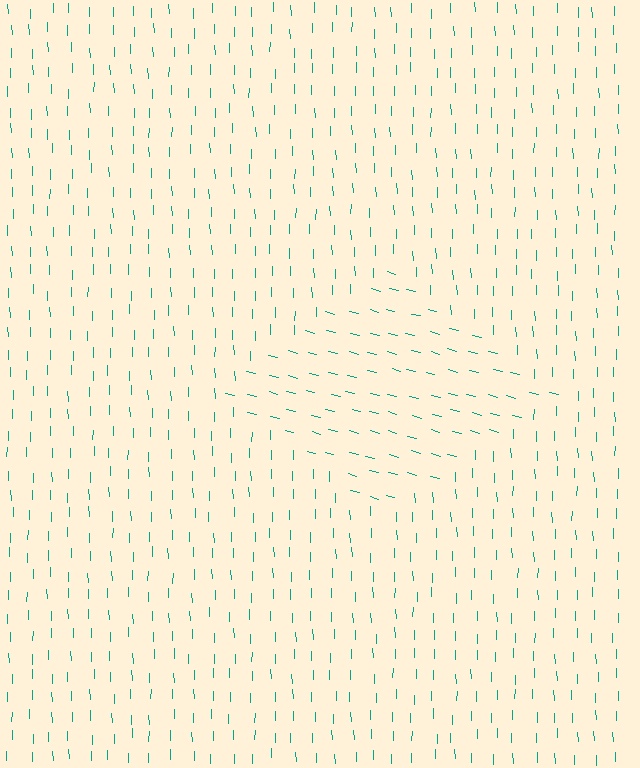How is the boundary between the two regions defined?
The boundary is defined purely by a change in line orientation (approximately 74 degrees difference). All lines are the same color and thickness.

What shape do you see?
I see a diamond.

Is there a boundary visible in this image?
Yes, there is a texture boundary formed by a change in line orientation.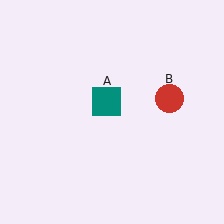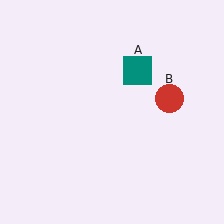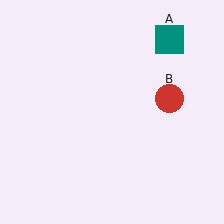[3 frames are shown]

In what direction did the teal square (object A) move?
The teal square (object A) moved up and to the right.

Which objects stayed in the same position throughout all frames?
Red circle (object B) remained stationary.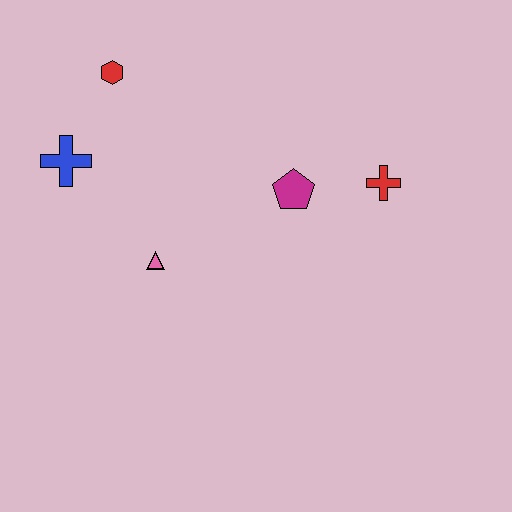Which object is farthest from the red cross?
The blue cross is farthest from the red cross.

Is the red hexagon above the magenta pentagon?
Yes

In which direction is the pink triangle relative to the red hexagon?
The pink triangle is below the red hexagon.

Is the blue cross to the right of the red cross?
No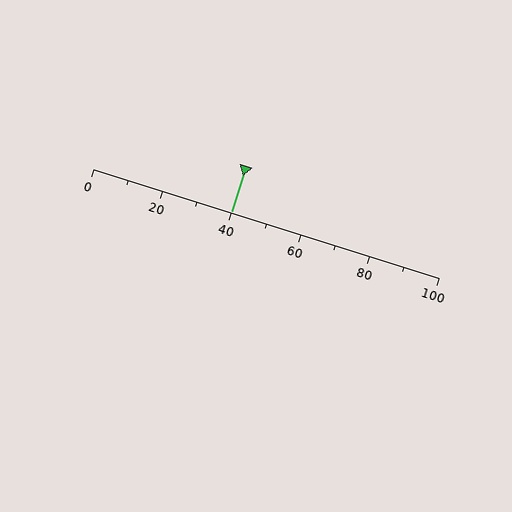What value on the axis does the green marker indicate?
The marker indicates approximately 40.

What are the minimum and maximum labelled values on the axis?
The axis runs from 0 to 100.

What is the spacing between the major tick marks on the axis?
The major ticks are spaced 20 apart.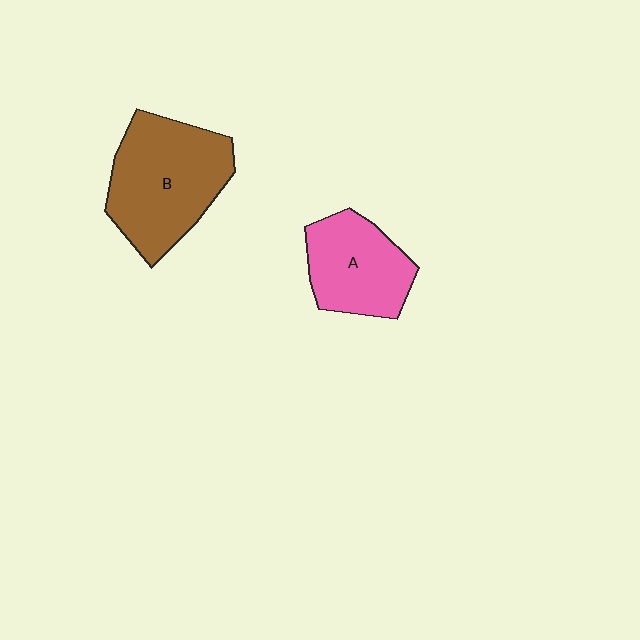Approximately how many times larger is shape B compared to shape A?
Approximately 1.4 times.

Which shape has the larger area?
Shape B (brown).